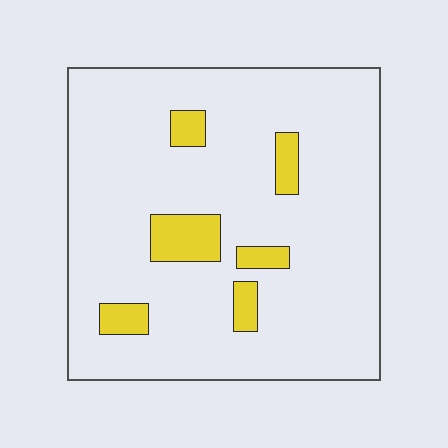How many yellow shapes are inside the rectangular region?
6.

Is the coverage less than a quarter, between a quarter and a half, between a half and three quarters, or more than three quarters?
Less than a quarter.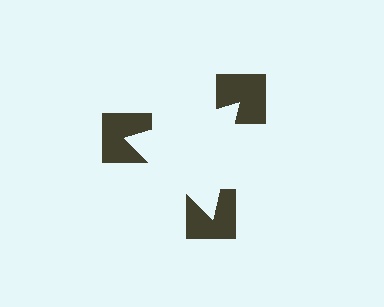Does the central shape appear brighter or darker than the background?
It typically appears slightly brighter than the background, even though no actual brightness change is drawn.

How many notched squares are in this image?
There are 3 — one at each vertex of the illusory triangle.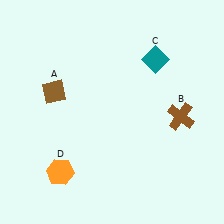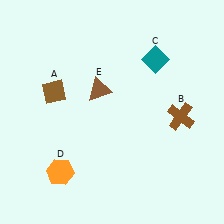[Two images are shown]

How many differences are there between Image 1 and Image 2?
There is 1 difference between the two images.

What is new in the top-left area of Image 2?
A brown triangle (E) was added in the top-left area of Image 2.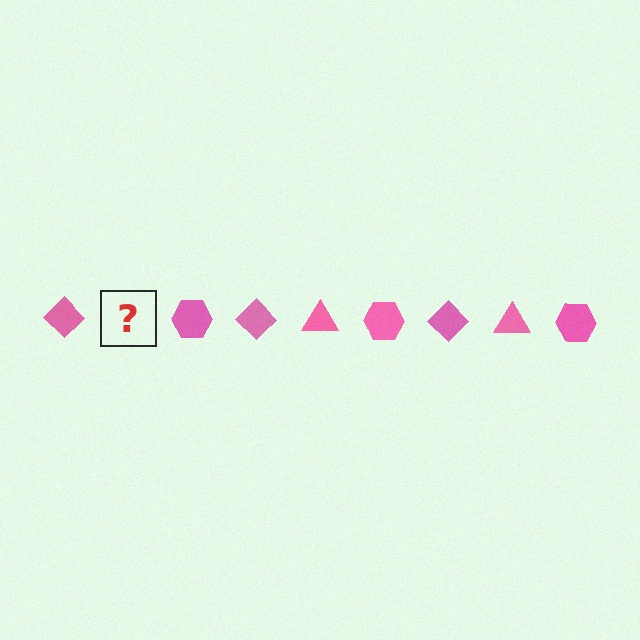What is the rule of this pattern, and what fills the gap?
The rule is that the pattern cycles through diamond, triangle, hexagon shapes in pink. The gap should be filled with a pink triangle.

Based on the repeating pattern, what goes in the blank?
The blank should be a pink triangle.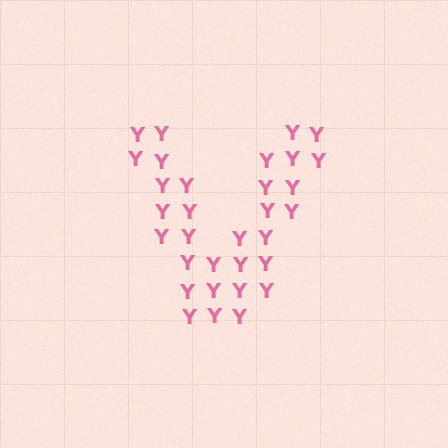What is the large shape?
The large shape is the letter V.